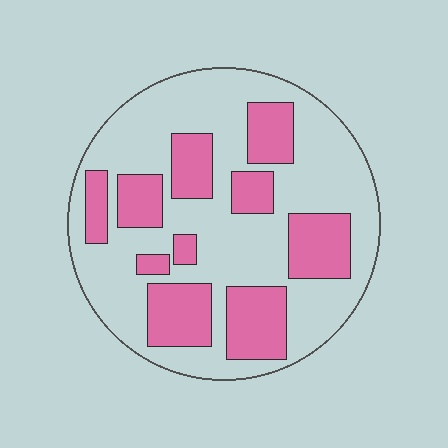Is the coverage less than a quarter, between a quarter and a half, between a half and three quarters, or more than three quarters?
Between a quarter and a half.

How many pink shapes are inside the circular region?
10.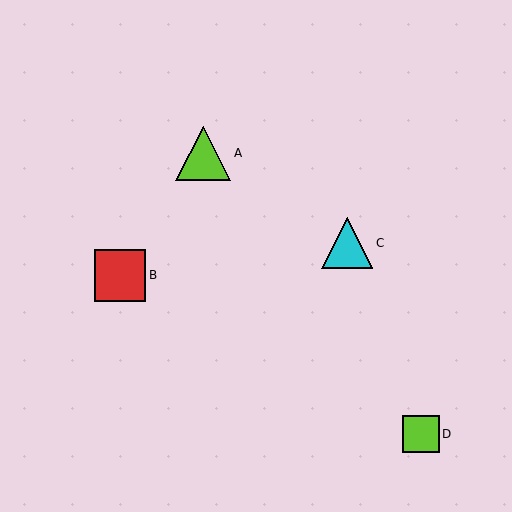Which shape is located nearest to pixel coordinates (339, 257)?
The cyan triangle (labeled C) at (347, 243) is nearest to that location.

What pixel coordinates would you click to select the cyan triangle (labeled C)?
Click at (347, 243) to select the cyan triangle C.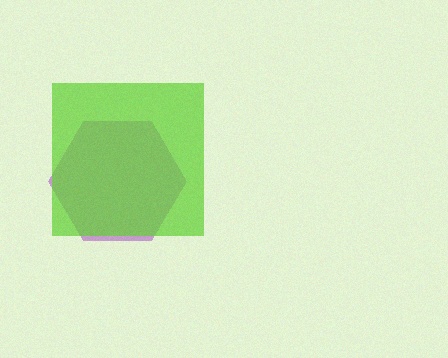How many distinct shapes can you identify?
There are 2 distinct shapes: a purple hexagon, a lime square.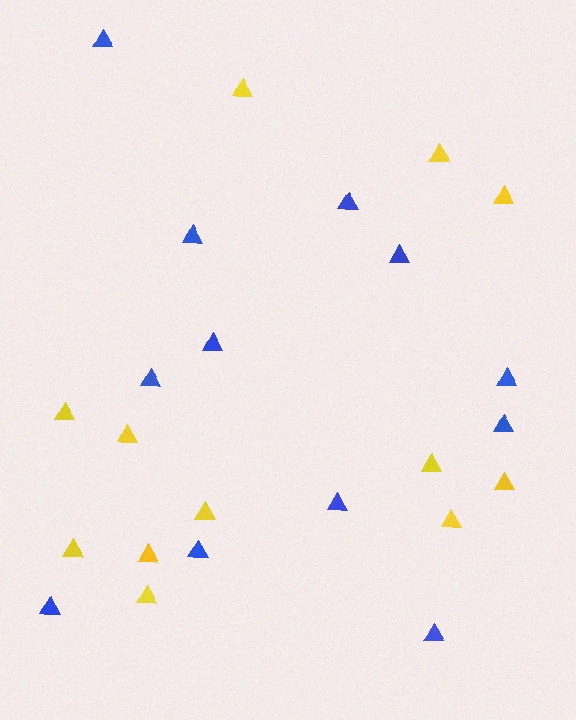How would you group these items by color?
There are 2 groups: one group of yellow triangles (12) and one group of blue triangles (12).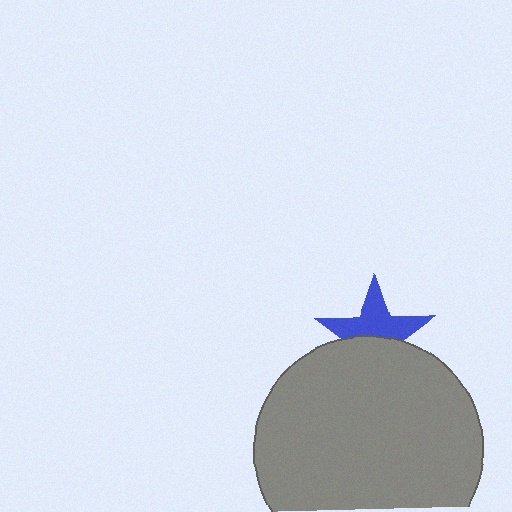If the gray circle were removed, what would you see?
You would see the complete blue star.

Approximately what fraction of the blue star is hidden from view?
Roughly 46% of the blue star is hidden behind the gray circle.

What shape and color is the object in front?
The object in front is a gray circle.